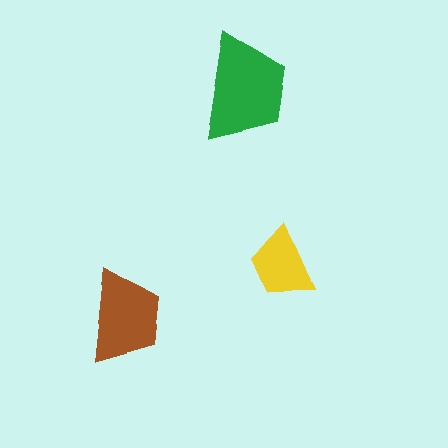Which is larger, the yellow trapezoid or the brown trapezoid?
The brown one.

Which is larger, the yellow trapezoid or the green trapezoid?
The green one.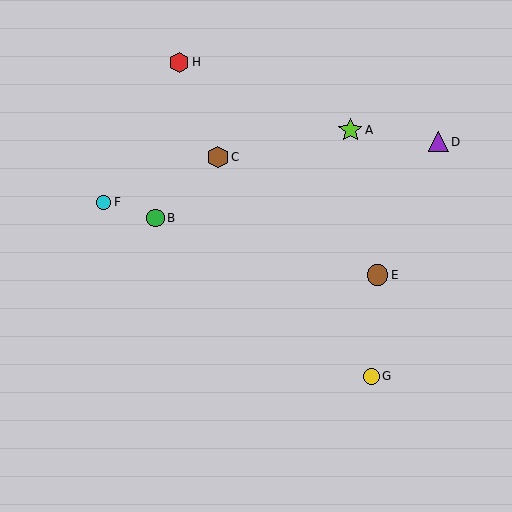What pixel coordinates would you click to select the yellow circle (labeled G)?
Click at (371, 376) to select the yellow circle G.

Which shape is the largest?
The lime star (labeled A) is the largest.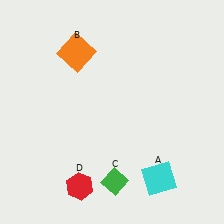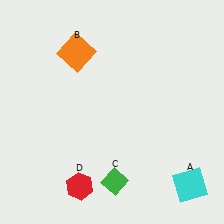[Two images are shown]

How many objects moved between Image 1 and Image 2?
1 object moved between the two images.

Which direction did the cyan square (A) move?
The cyan square (A) moved right.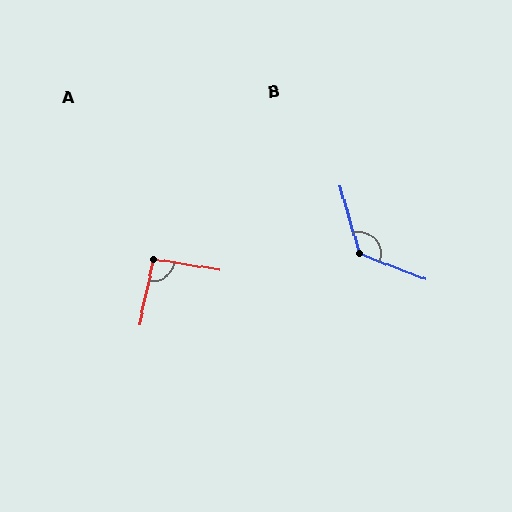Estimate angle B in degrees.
Approximately 127 degrees.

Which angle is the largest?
B, at approximately 127 degrees.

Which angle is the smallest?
A, at approximately 92 degrees.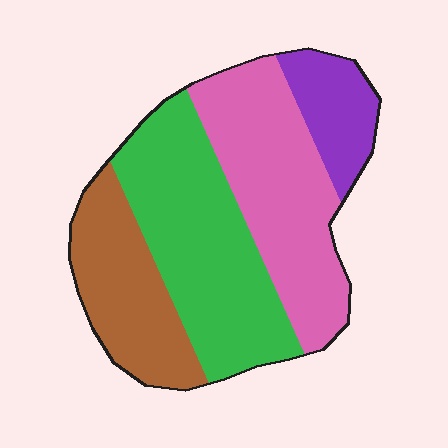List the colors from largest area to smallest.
From largest to smallest: green, pink, brown, purple.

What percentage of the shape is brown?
Brown covers roughly 20% of the shape.